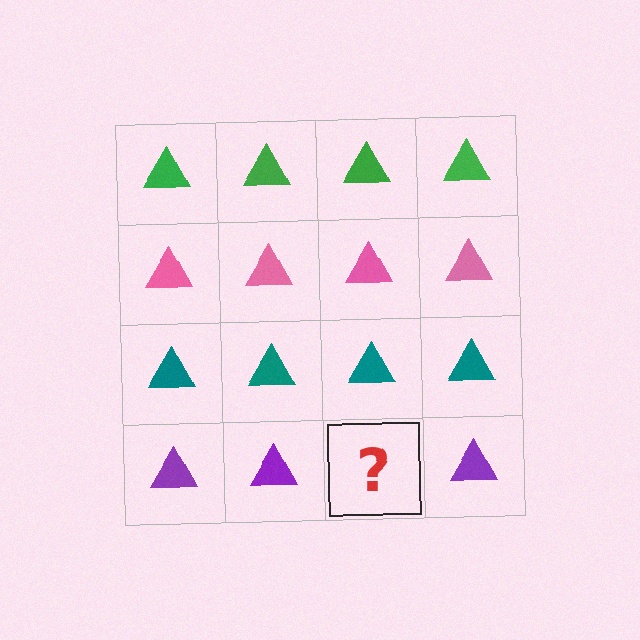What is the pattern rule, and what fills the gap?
The rule is that each row has a consistent color. The gap should be filled with a purple triangle.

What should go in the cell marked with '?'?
The missing cell should contain a purple triangle.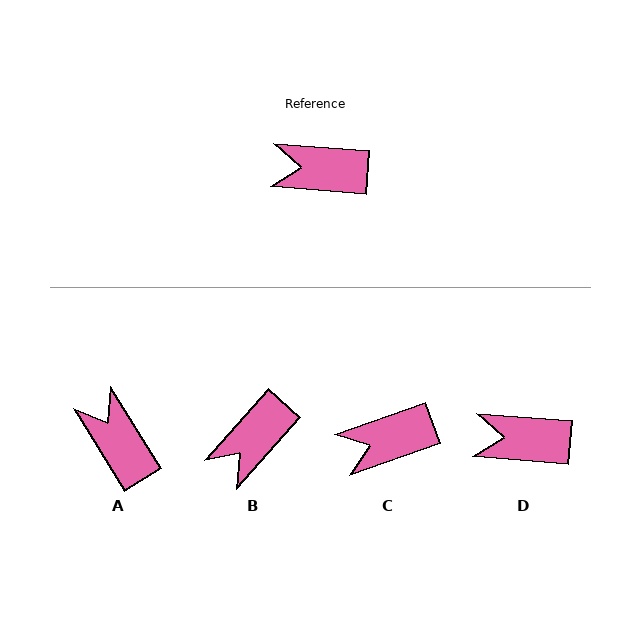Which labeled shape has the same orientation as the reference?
D.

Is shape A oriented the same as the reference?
No, it is off by about 54 degrees.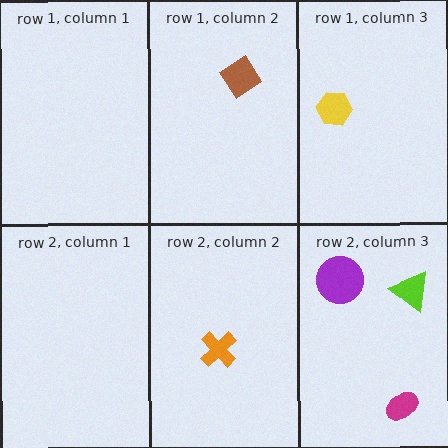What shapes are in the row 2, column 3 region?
The lime triangle, the purple circle, the magenta ellipse.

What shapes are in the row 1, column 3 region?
The yellow hexagon.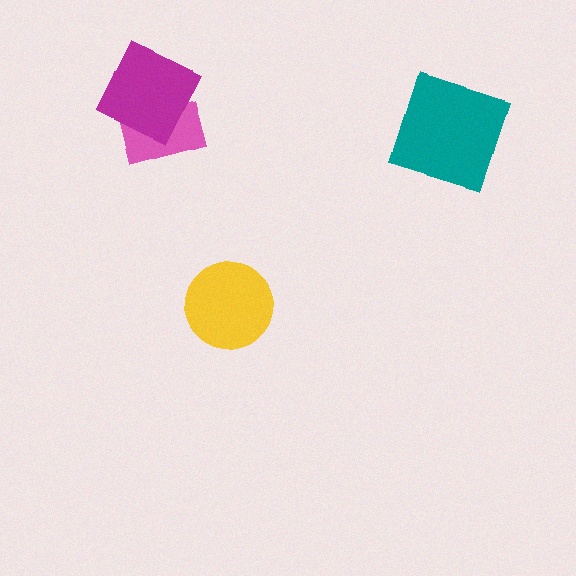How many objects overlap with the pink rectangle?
1 object overlaps with the pink rectangle.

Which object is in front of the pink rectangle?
The magenta square is in front of the pink rectangle.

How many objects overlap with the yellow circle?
0 objects overlap with the yellow circle.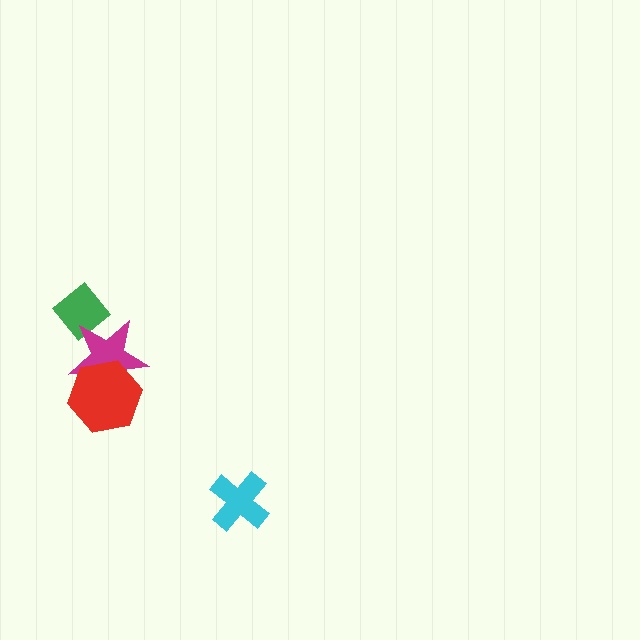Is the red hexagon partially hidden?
No, no other shape covers it.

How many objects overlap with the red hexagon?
1 object overlaps with the red hexagon.